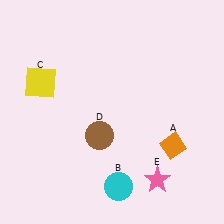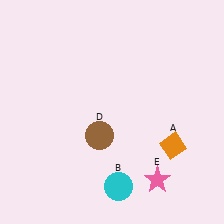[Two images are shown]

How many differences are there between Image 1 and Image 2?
There is 1 difference between the two images.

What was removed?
The yellow square (C) was removed in Image 2.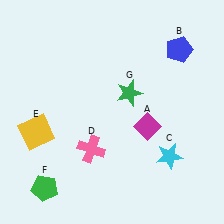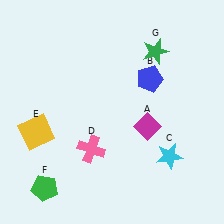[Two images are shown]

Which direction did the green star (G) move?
The green star (G) moved up.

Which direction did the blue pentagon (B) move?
The blue pentagon (B) moved left.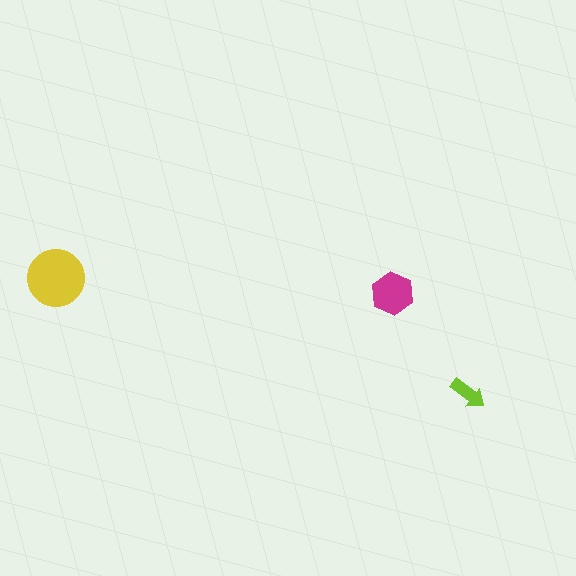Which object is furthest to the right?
The lime arrow is rightmost.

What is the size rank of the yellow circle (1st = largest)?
1st.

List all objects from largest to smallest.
The yellow circle, the magenta hexagon, the lime arrow.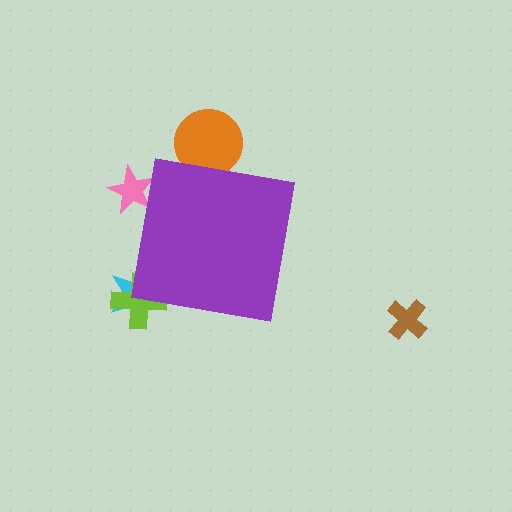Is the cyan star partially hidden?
Yes, the cyan star is partially hidden behind the purple square.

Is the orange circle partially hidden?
Yes, the orange circle is partially hidden behind the purple square.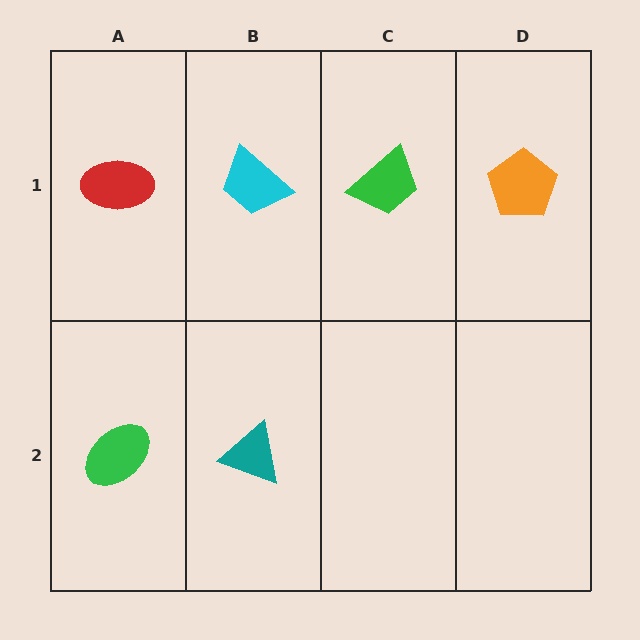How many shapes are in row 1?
4 shapes.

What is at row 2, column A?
A green ellipse.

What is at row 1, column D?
An orange pentagon.